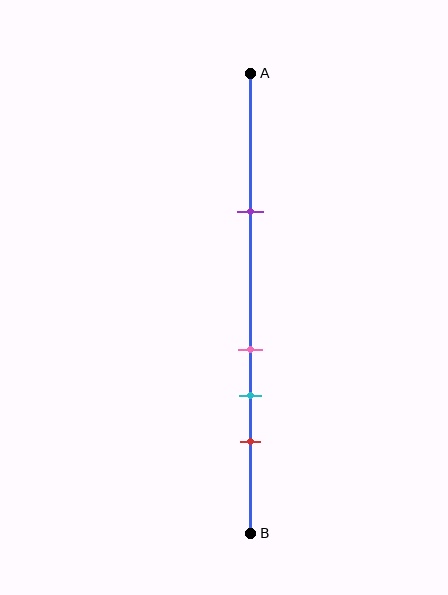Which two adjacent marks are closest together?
The pink and cyan marks are the closest adjacent pair.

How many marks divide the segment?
There are 4 marks dividing the segment.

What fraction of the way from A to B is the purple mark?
The purple mark is approximately 30% (0.3) of the way from A to B.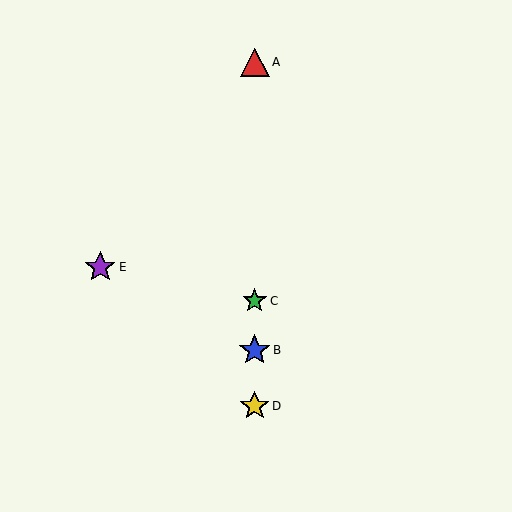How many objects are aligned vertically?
4 objects (A, B, C, D) are aligned vertically.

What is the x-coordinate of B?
Object B is at x≈255.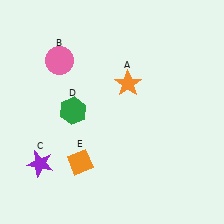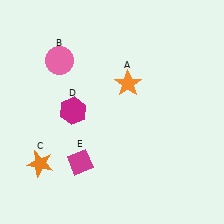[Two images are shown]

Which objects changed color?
C changed from purple to orange. D changed from green to magenta. E changed from orange to magenta.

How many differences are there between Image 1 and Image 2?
There are 3 differences between the two images.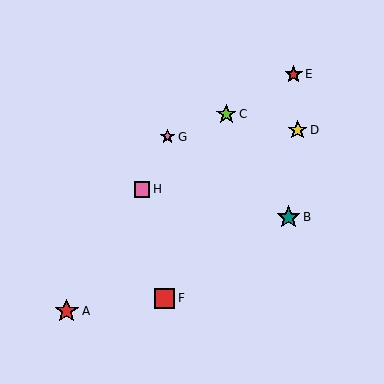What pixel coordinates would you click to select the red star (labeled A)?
Click at (67, 311) to select the red star A.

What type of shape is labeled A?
Shape A is a red star.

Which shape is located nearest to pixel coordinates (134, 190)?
The pink square (labeled H) at (142, 189) is nearest to that location.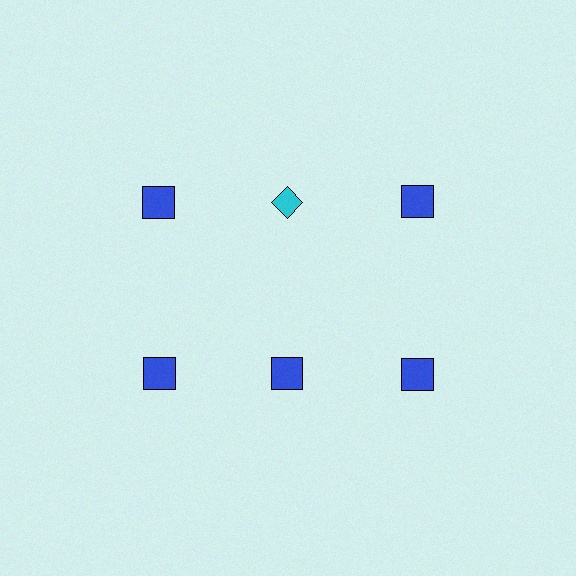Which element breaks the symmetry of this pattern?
The cyan diamond in the top row, second from left column breaks the symmetry. All other shapes are blue squares.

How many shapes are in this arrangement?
There are 6 shapes arranged in a grid pattern.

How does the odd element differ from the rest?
It differs in both color (cyan instead of blue) and shape (diamond instead of square).